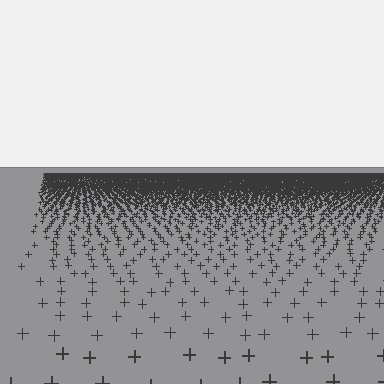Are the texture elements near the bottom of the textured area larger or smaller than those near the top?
Larger. Near the bottom, elements are closer to the viewer and appear at a bigger on-screen size.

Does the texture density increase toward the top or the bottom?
Density increases toward the top.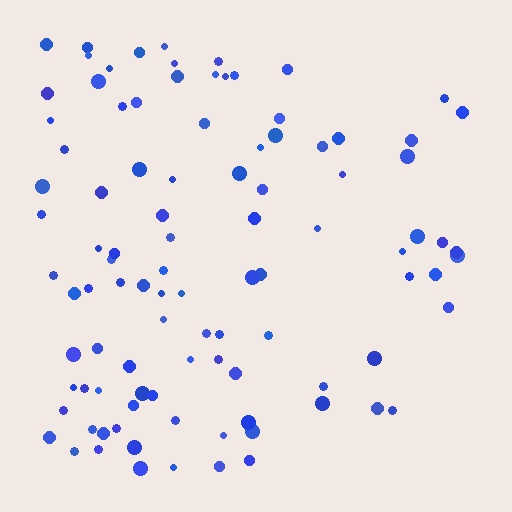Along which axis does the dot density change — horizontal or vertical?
Horizontal.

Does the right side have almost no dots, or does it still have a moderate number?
Still a moderate number, just noticeably fewer than the left.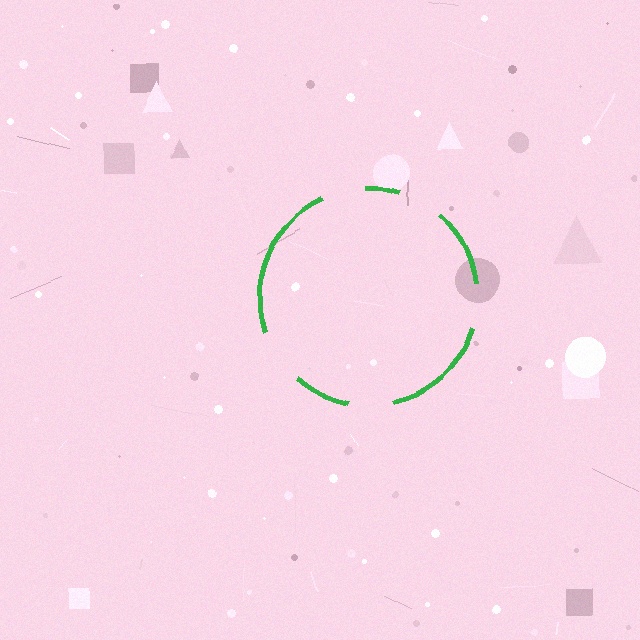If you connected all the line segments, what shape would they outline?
They would outline a circle.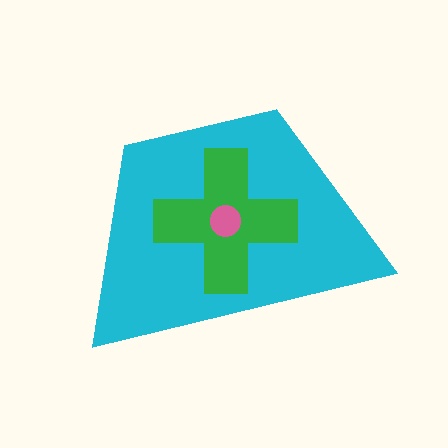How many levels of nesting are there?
3.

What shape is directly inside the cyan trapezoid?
The green cross.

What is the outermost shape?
The cyan trapezoid.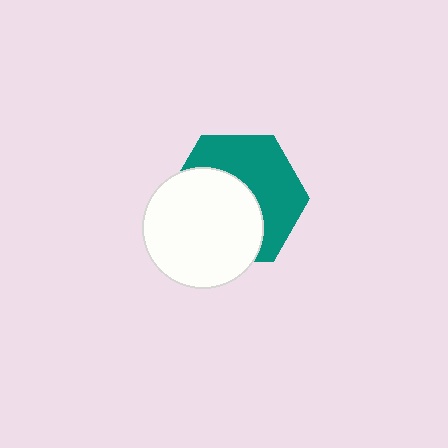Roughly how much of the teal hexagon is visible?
About half of it is visible (roughly 49%).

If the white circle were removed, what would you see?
You would see the complete teal hexagon.